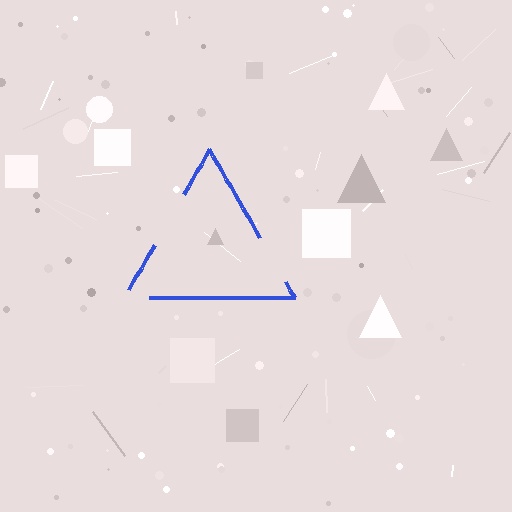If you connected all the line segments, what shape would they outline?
They would outline a triangle.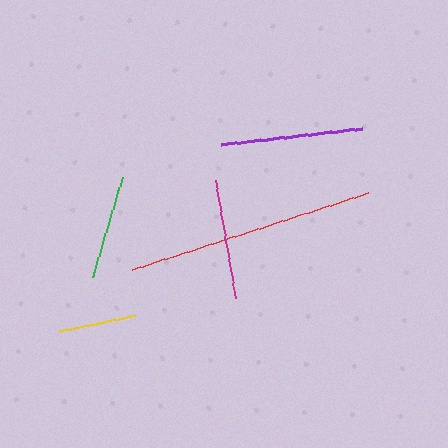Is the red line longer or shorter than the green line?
The red line is longer than the green line.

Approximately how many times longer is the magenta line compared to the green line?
The magenta line is approximately 1.1 times the length of the green line.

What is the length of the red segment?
The red segment is approximately 249 pixels long.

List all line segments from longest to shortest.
From longest to shortest: red, purple, magenta, green, yellow.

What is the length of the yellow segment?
The yellow segment is approximately 77 pixels long.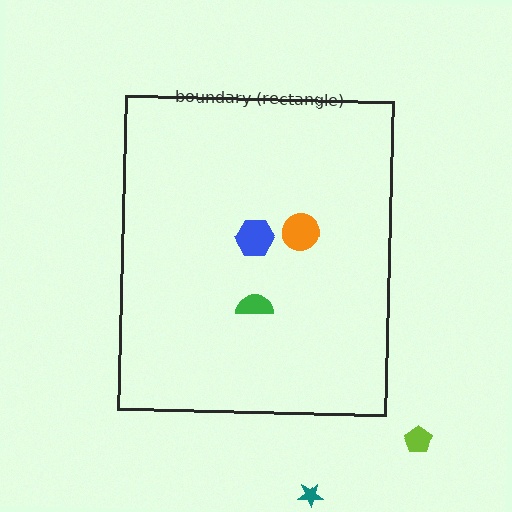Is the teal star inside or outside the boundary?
Outside.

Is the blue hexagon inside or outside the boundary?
Inside.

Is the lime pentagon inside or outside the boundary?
Outside.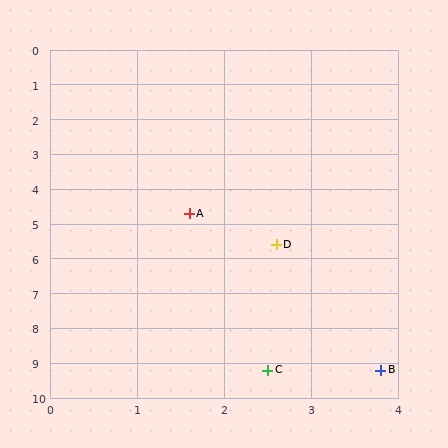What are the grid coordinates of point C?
Point C is at approximately (2.5, 9.2).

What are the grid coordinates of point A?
Point A is at approximately (1.6, 4.7).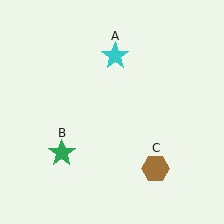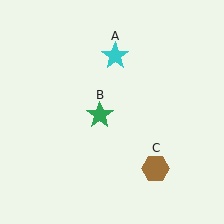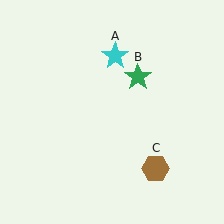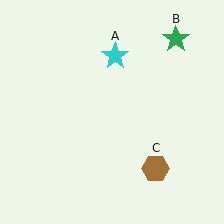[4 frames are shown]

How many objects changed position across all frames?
1 object changed position: green star (object B).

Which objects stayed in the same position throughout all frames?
Cyan star (object A) and brown hexagon (object C) remained stationary.